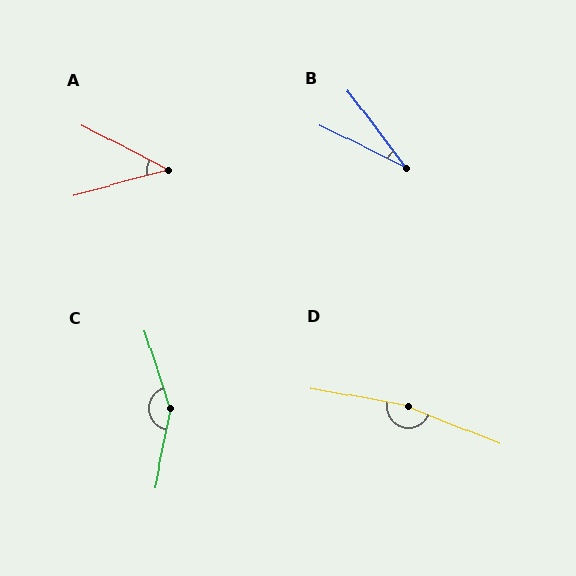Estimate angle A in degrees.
Approximately 42 degrees.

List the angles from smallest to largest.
B (27°), A (42°), C (151°), D (168°).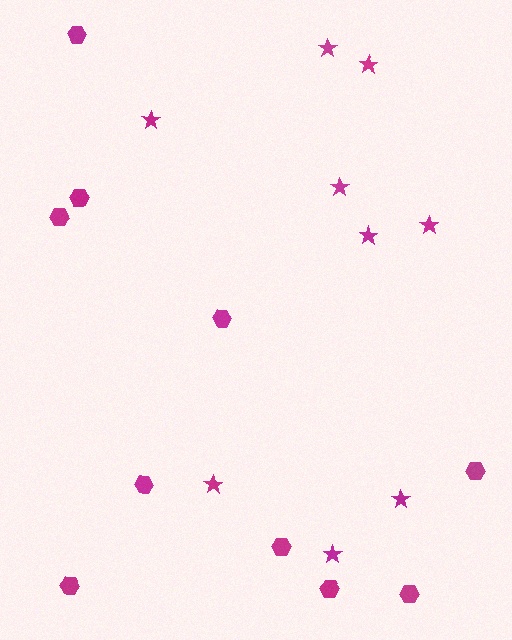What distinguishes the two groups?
There are 2 groups: one group of hexagons (10) and one group of stars (9).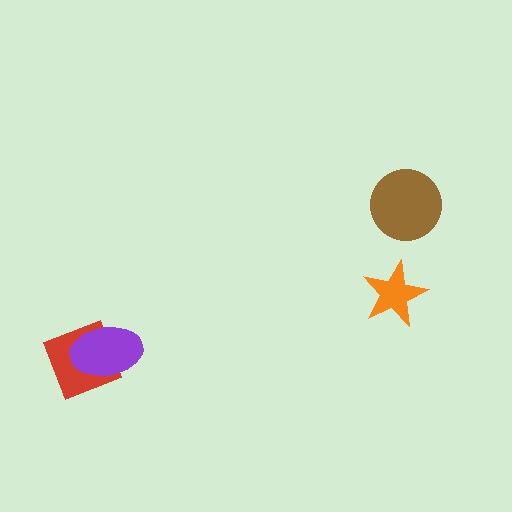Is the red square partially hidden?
Yes, it is partially covered by another shape.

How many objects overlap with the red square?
1 object overlaps with the red square.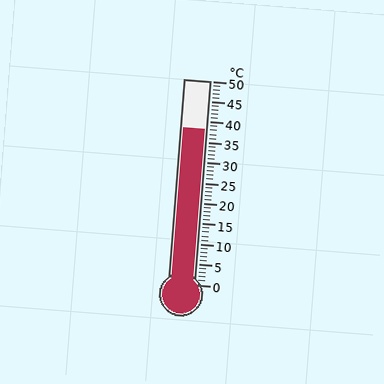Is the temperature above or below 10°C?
The temperature is above 10°C.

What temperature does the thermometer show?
The thermometer shows approximately 38°C.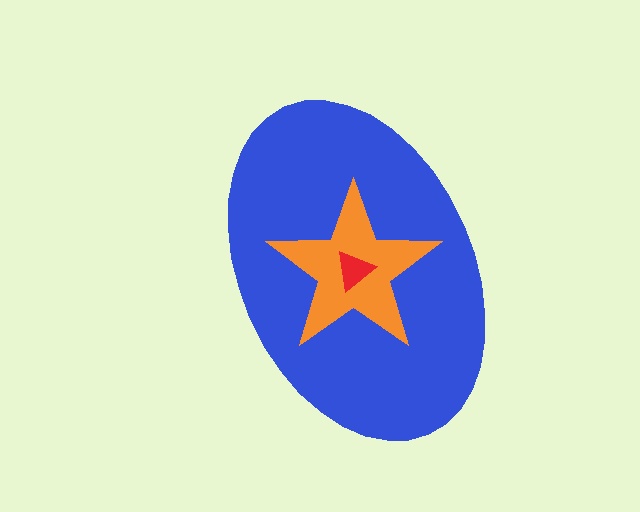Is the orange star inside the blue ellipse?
Yes.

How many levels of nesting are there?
3.